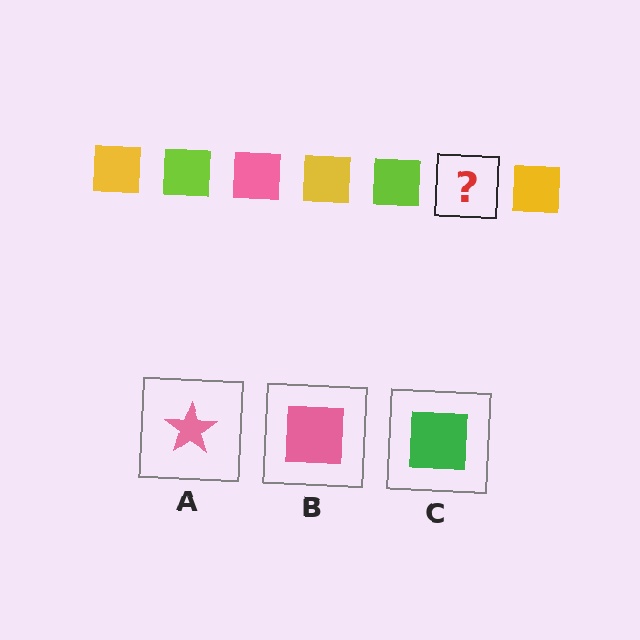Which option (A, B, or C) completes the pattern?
B.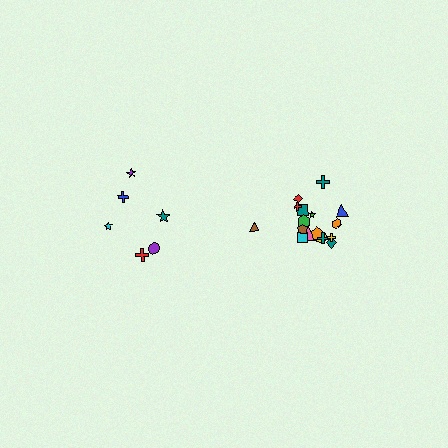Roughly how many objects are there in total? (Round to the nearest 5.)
Roughly 25 objects in total.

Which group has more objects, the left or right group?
The right group.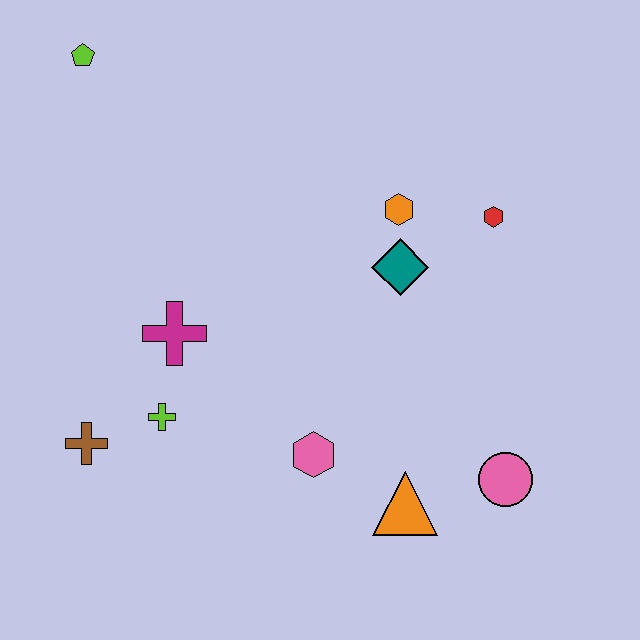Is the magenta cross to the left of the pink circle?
Yes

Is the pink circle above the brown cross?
No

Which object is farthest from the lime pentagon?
The pink circle is farthest from the lime pentagon.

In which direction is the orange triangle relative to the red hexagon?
The orange triangle is below the red hexagon.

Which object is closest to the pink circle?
The orange triangle is closest to the pink circle.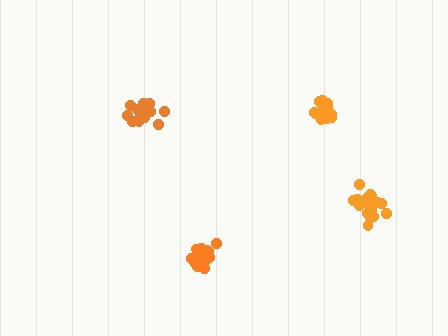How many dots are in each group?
Group 1: 17 dots, Group 2: 18 dots, Group 3: 15 dots, Group 4: 20 dots (70 total).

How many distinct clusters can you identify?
There are 4 distinct clusters.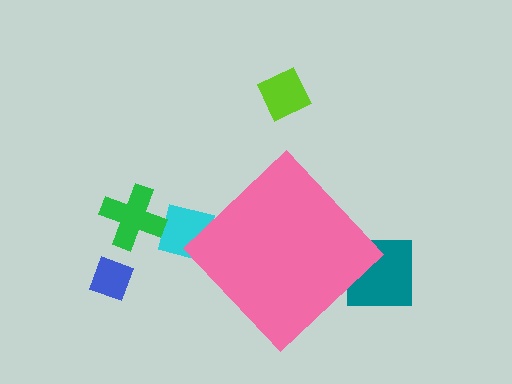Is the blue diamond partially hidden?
No, the blue diamond is fully visible.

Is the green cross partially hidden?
No, the green cross is fully visible.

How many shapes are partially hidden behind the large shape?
2 shapes are partially hidden.